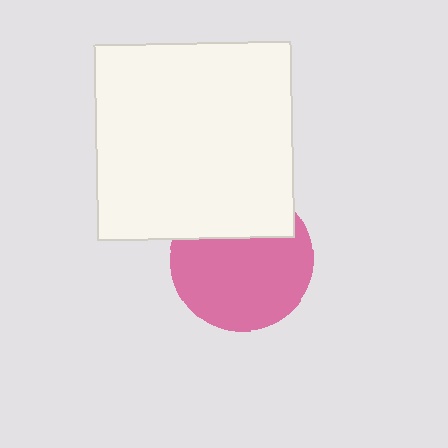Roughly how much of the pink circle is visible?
Most of it is visible (roughly 69%).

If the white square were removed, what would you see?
You would see the complete pink circle.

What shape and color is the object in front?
The object in front is a white square.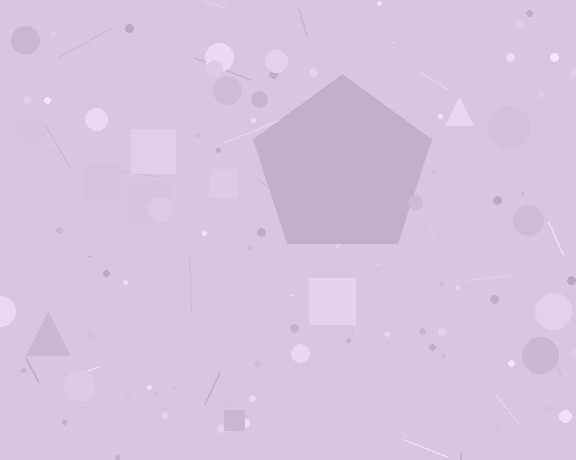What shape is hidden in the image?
A pentagon is hidden in the image.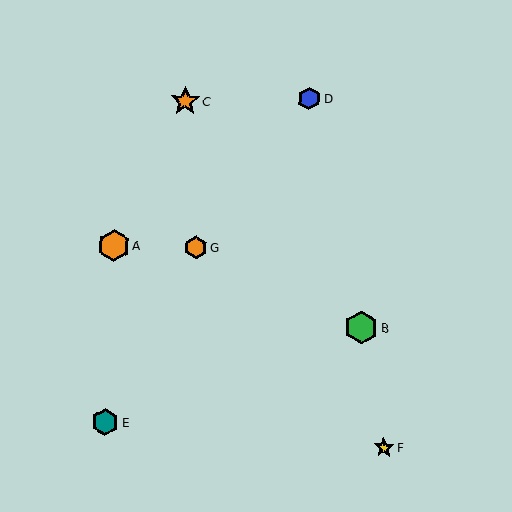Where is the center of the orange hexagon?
The center of the orange hexagon is at (196, 247).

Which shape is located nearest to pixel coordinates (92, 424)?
The teal hexagon (labeled E) at (105, 422) is nearest to that location.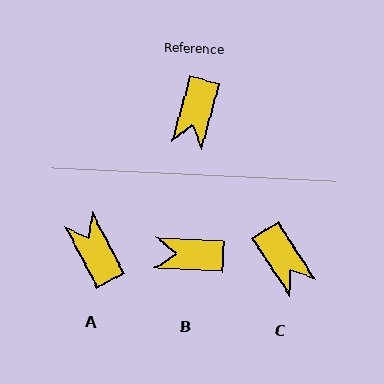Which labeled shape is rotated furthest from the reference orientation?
A, about 137 degrees away.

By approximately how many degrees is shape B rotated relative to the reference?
Approximately 78 degrees clockwise.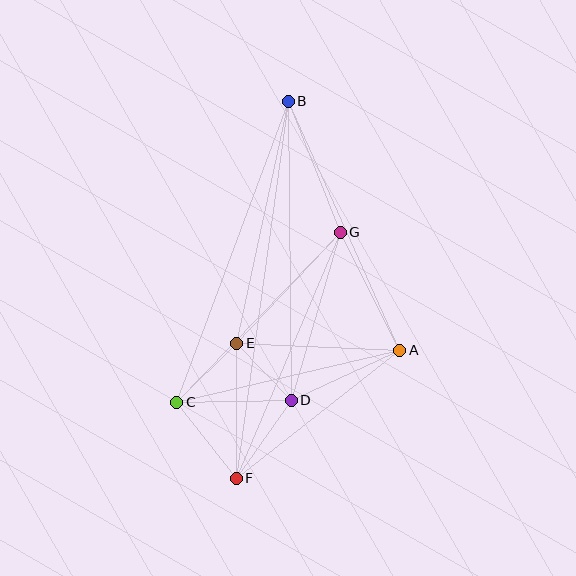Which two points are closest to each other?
Points D and E are closest to each other.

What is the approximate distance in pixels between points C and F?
The distance between C and F is approximately 96 pixels.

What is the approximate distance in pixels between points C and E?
The distance between C and E is approximately 84 pixels.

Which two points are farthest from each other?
Points B and F are farthest from each other.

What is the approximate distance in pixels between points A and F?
The distance between A and F is approximately 208 pixels.